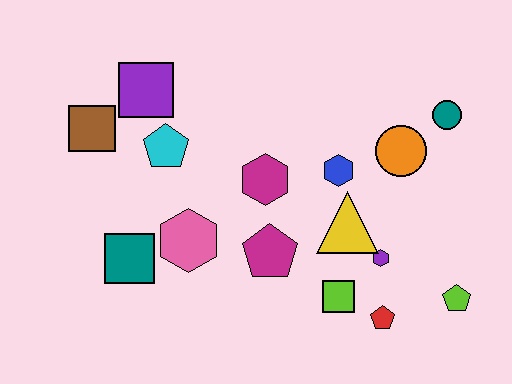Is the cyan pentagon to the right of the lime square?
No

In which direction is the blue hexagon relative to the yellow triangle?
The blue hexagon is above the yellow triangle.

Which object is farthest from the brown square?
The lime pentagon is farthest from the brown square.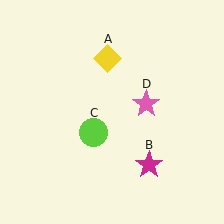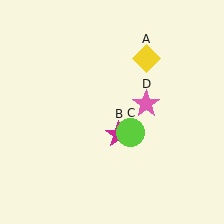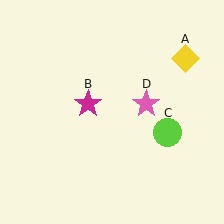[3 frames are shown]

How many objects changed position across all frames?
3 objects changed position: yellow diamond (object A), magenta star (object B), lime circle (object C).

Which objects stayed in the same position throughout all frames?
Pink star (object D) remained stationary.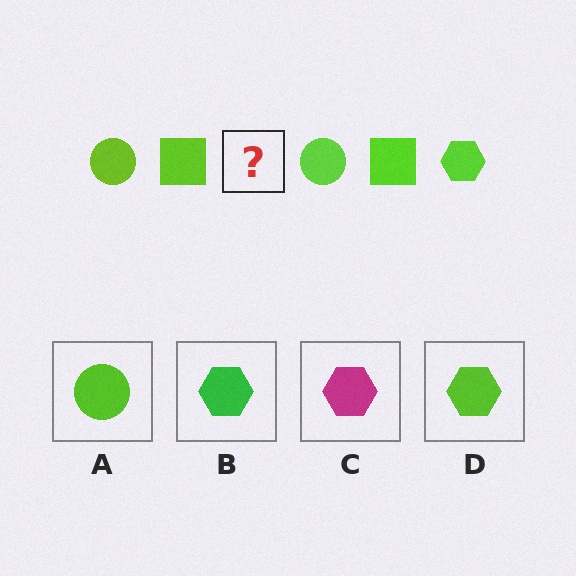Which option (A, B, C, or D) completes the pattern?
D.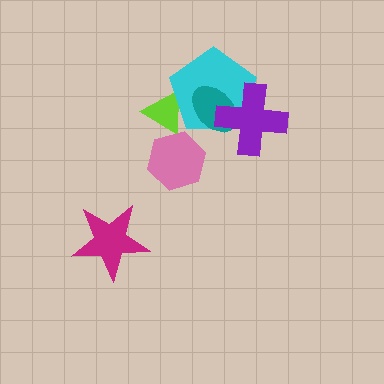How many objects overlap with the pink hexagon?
1 object overlaps with the pink hexagon.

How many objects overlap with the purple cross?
2 objects overlap with the purple cross.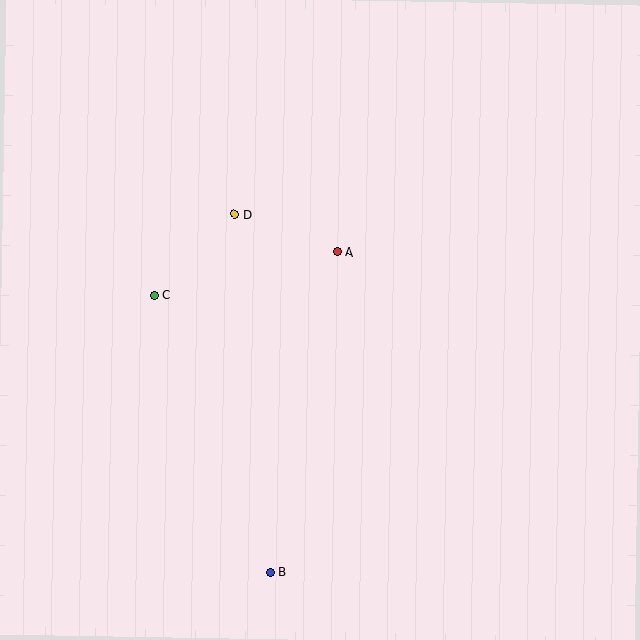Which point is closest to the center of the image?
Point A at (338, 252) is closest to the center.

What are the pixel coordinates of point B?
Point B is at (270, 573).